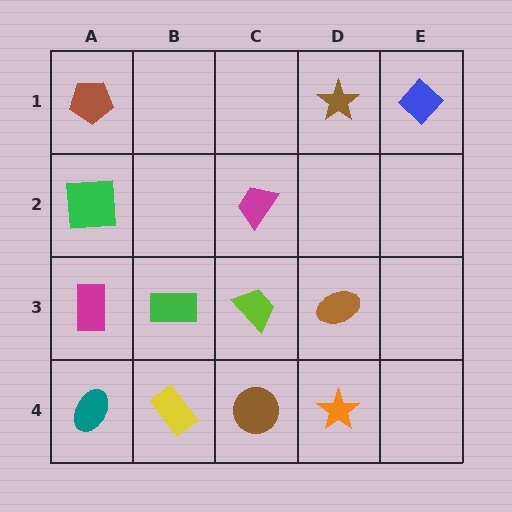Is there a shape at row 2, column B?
No, that cell is empty.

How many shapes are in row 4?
4 shapes.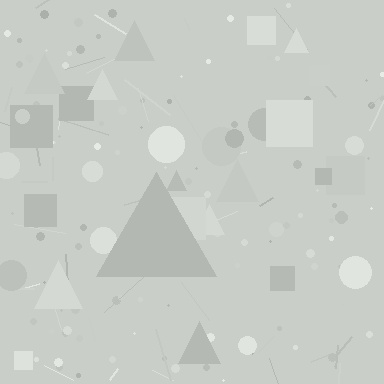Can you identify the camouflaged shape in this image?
The camouflaged shape is a triangle.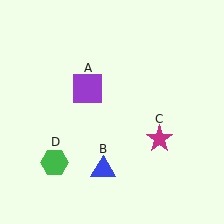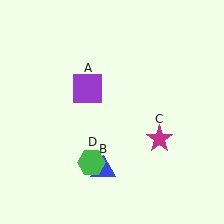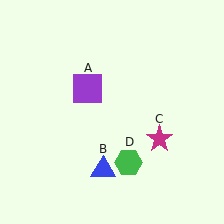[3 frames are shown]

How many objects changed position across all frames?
1 object changed position: green hexagon (object D).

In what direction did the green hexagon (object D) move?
The green hexagon (object D) moved right.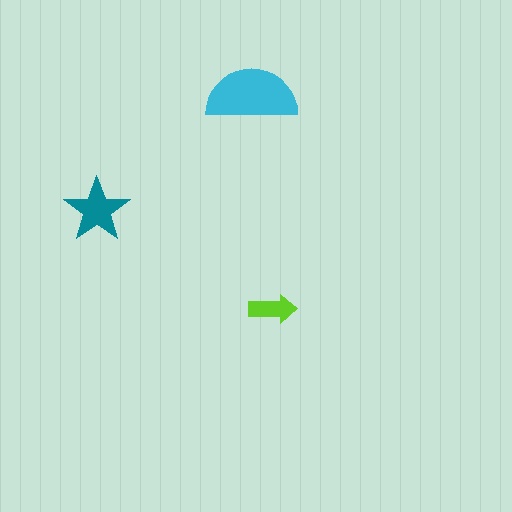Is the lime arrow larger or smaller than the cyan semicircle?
Smaller.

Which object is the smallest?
The lime arrow.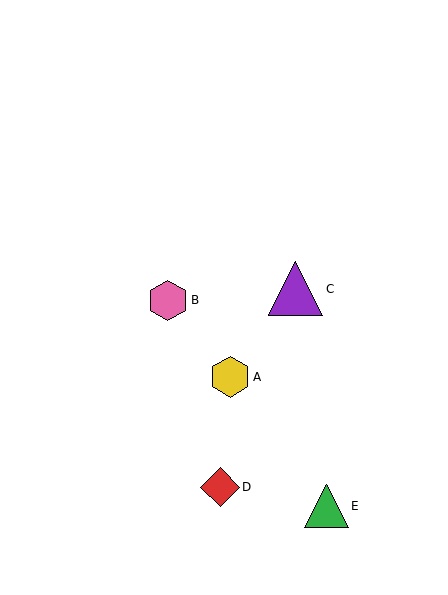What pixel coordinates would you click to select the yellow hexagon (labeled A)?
Click at (230, 377) to select the yellow hexagon A.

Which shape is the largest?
The purple triangle (labeled C) is the largest.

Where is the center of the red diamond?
The center of the red diamond is at (220, 487).